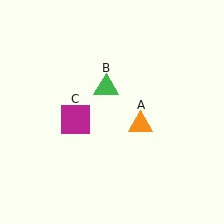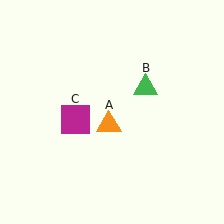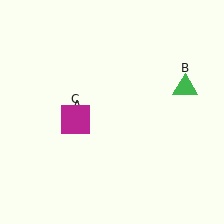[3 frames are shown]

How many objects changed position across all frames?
2 objects changed position: orange triangle (object A), green triangle (object B).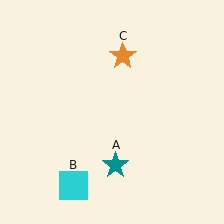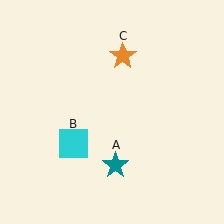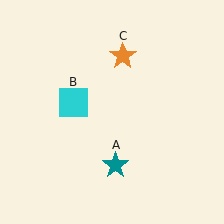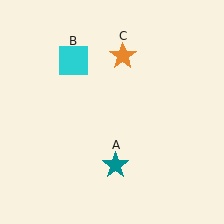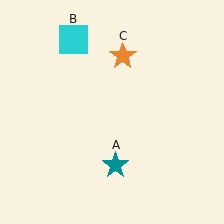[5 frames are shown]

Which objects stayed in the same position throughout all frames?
Teal star (object A) and orange star (object C) remained stationary.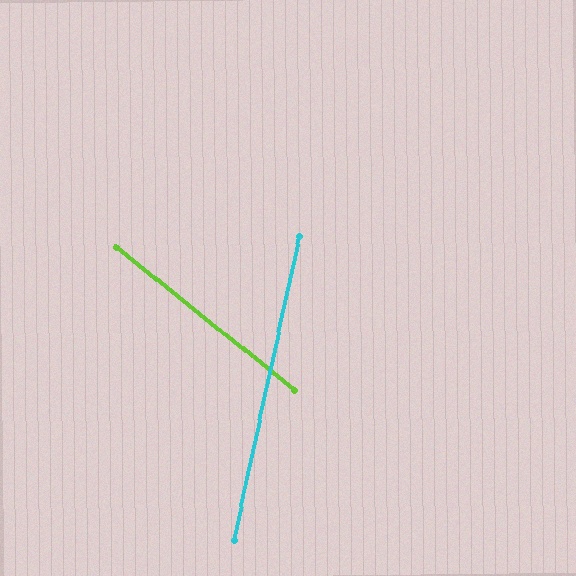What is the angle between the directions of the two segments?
Approximately 63 degrees.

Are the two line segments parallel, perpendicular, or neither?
Neither parallel nor perpendicular — they differ by about 63°.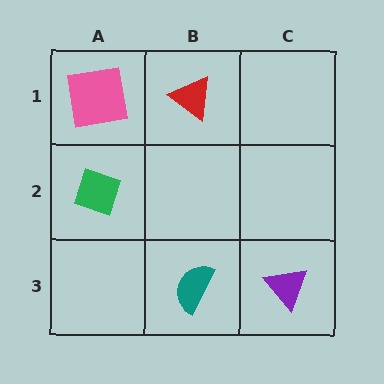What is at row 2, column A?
A green diamond.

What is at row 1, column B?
A red triangle.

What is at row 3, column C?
A purple triangle.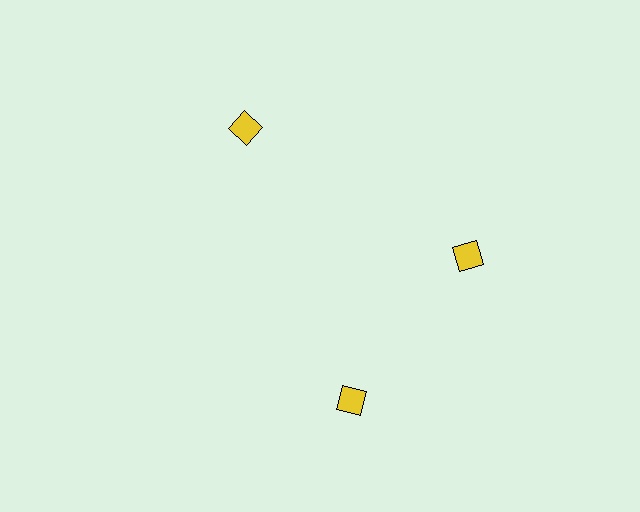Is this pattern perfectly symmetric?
No. The 3 yellow diamonds are arranged in a ring, but one element near the 7 o'clock position is rotated out of alignment along the ring, breaking the 3-fold rotational symmetry.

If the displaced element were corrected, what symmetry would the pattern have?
It would have 3-fold rotational symmetry — the pattern would map onto itself every 120 degrees.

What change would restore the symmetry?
The symmetry would be restored by rotating it back into even spacing with its neighbors so that all 3 diamonds sit at equal angles and equal distance from the center.